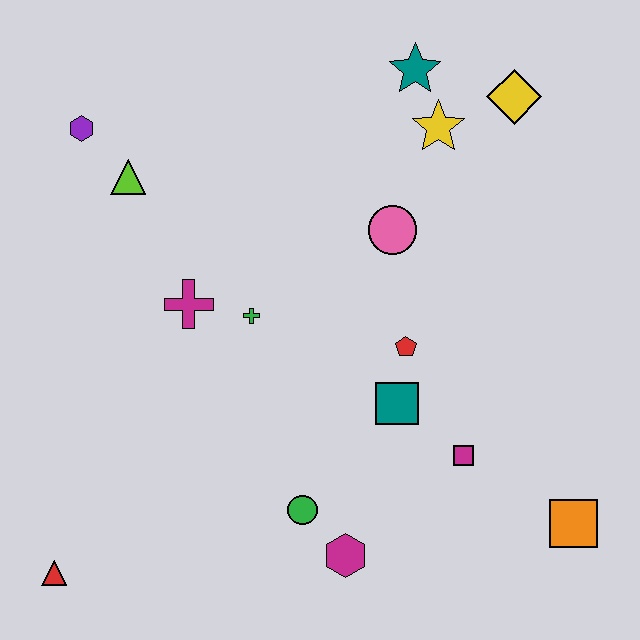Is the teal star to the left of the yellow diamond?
Yes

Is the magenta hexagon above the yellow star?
No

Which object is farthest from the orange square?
The purple hexagon is farthest from the orange square.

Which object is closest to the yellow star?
The teal star is closest to the yellow star.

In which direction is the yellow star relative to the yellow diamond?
The yellow star is to the left of the yellow diamond.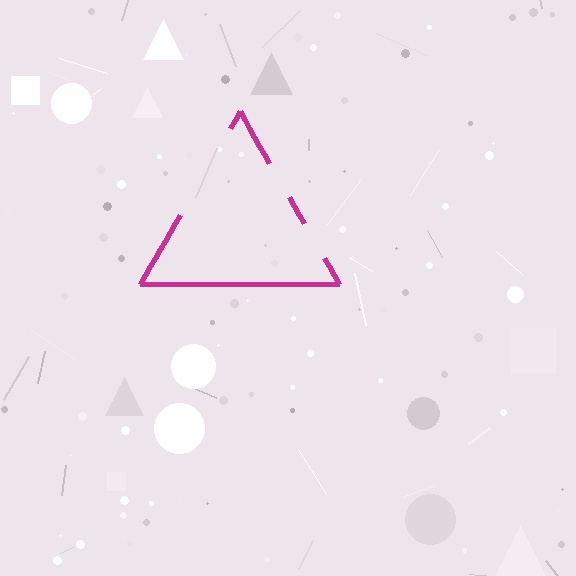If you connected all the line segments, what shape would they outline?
They would outline a triangle.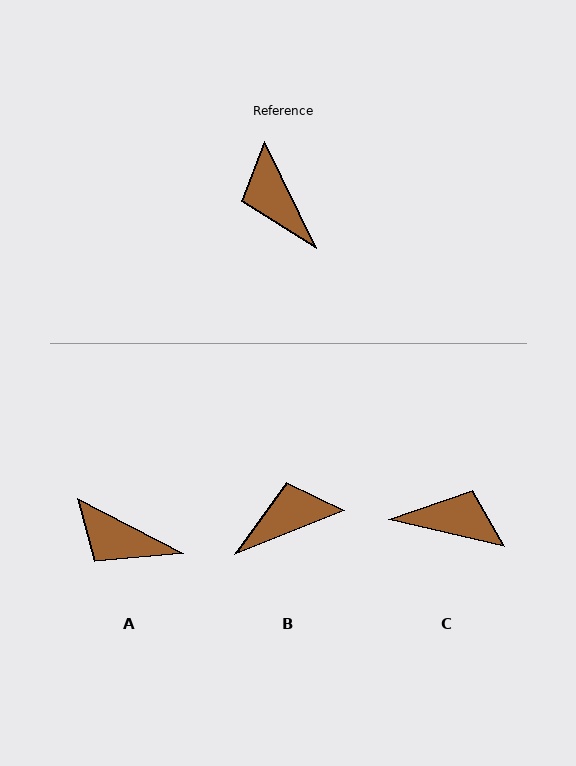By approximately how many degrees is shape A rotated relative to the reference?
Approximately 37 degrees counter-clockwise.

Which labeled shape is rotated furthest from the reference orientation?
C, about 129 degrees away.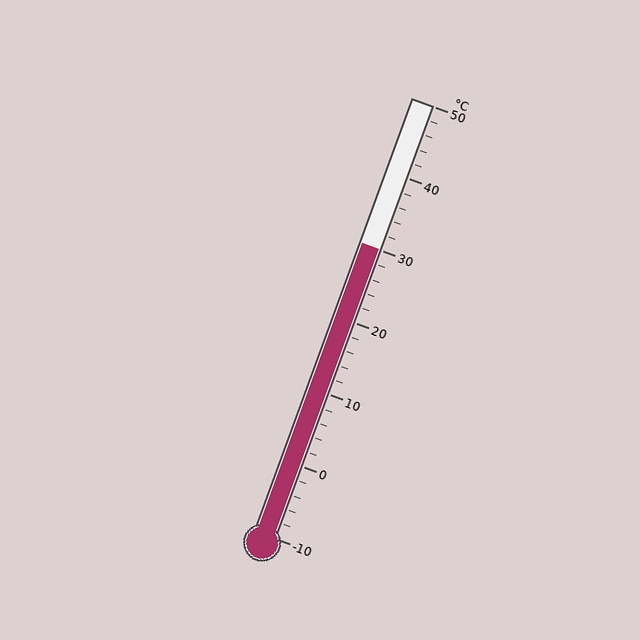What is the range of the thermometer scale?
The thermometer scale ranges from -10°C to 50°C.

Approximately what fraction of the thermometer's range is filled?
The thermometer is filled to approximately 65% of its range.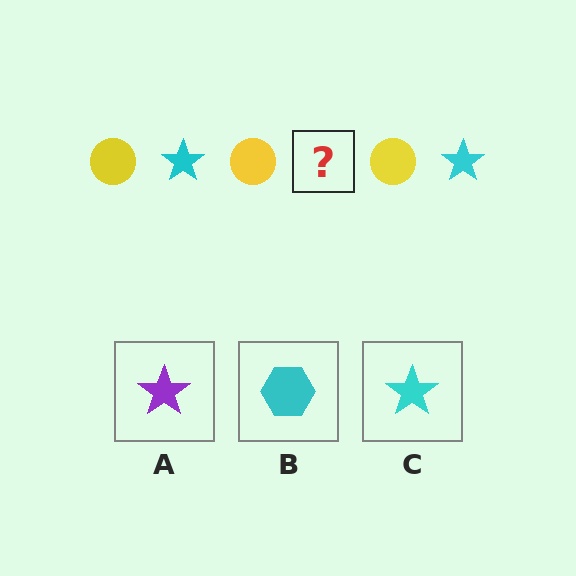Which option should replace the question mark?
Option C.